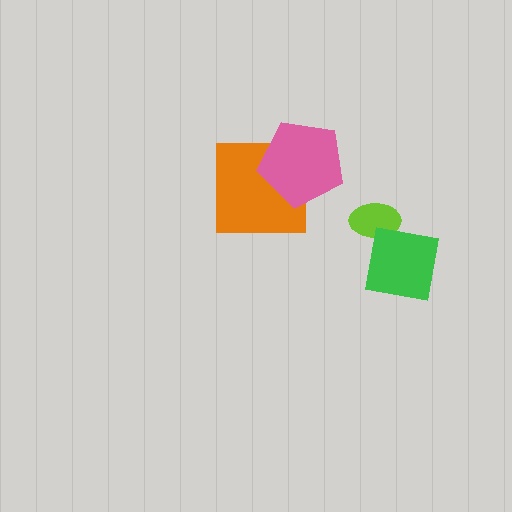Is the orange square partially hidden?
Yes, it is partially covered by another shape.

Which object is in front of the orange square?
The pink pentagon is in front of the orange square.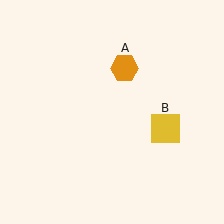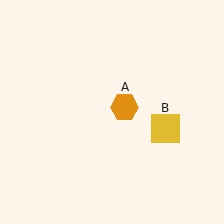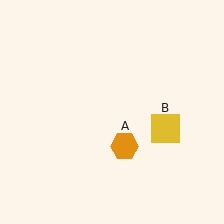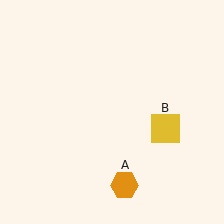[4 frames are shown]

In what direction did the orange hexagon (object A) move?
The orange hexagon (object A) moved down.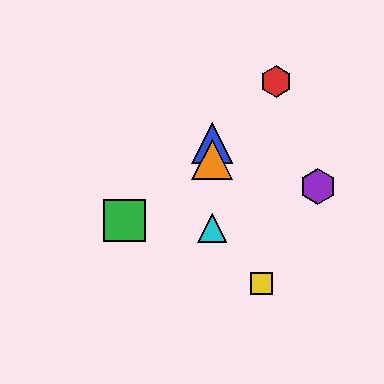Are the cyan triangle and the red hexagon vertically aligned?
No, the cyan triangle is at x≈212 and the red hexagon is at x≈276.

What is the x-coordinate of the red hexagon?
The red hexagon is at x≈276.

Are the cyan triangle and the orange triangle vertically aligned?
Yes, both are at x≈212.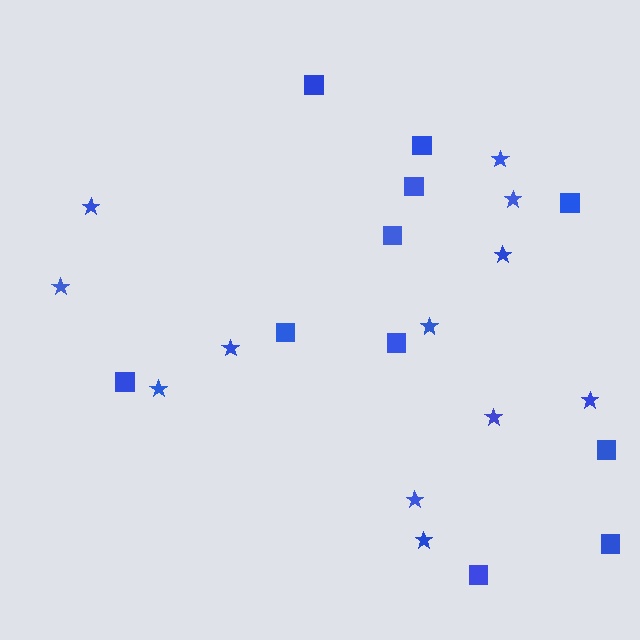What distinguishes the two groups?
There are 2 groups: one group of stars (12) and one group of squares (11).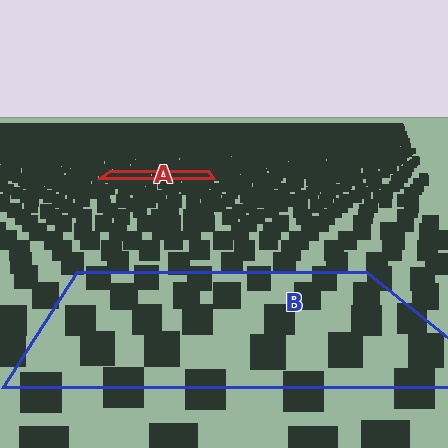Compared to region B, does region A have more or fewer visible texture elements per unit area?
Region A has more texture elements per unit area — they are packed more densely because it is farther away.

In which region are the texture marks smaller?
The texture marks are smaller in region A, because it is farther away.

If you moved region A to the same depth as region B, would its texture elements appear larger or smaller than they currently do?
They would appear larger. At a closer depth, the same texture elements are projected at a bigger on-screen size.